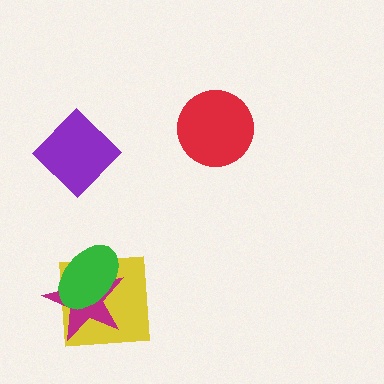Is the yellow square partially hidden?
Yes, it is partially covered by another shape.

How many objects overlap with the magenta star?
2 objects overlap with the magenta star.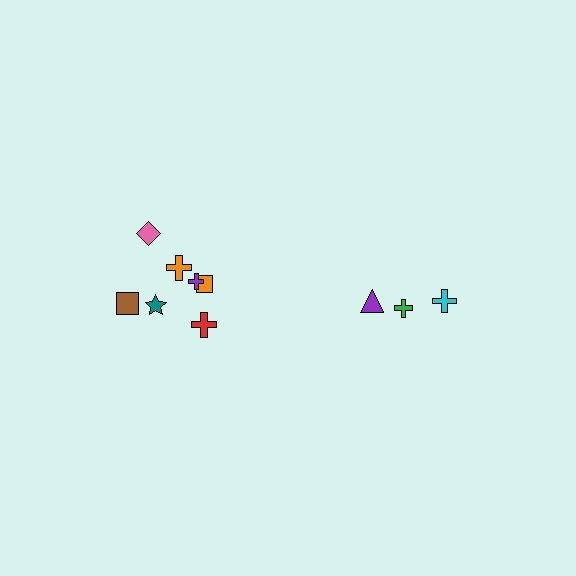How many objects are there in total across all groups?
There are 10 objects.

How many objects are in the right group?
There are 3 objects.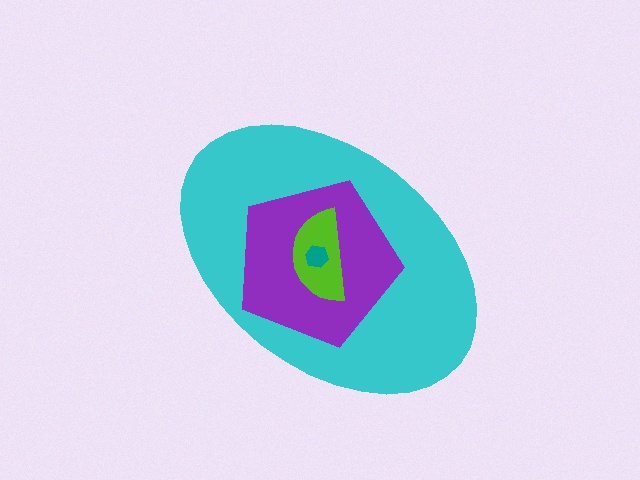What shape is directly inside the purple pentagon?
The lime semicircle.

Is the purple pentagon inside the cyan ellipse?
Yes.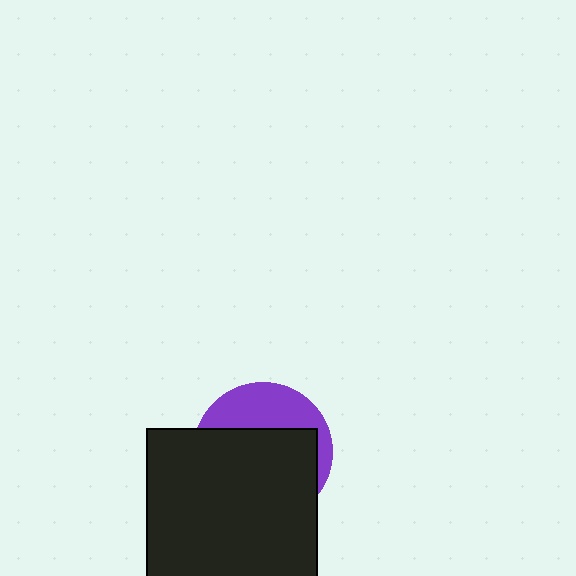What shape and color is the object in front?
The object in front is a black square.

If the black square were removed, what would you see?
You would see the complete purple circle.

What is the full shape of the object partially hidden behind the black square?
The partially hidden object is a purple circle.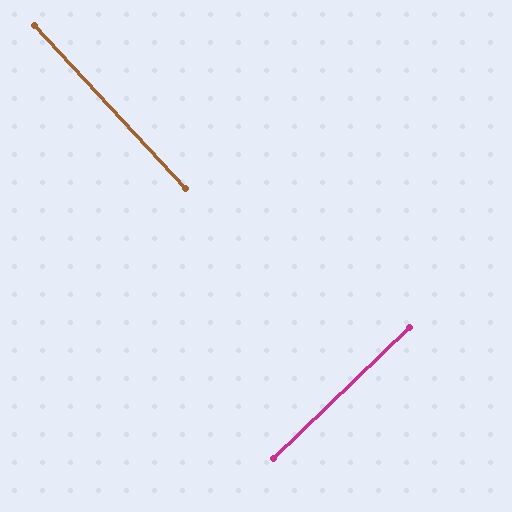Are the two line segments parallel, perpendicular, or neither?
Perpendicular — they meet at approximately 89°.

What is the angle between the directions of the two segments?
Approximately 89 degrees.